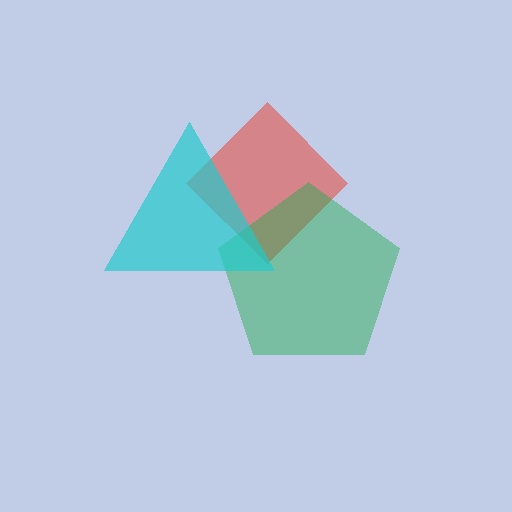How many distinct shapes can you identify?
There are 3 distinct shapes: a red diamond, a green pentagon, a cyan triangle.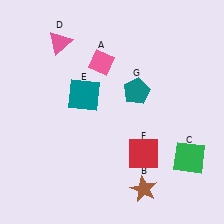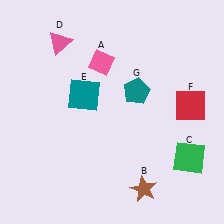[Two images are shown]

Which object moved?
The red square (F) moved up.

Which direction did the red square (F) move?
The red square (F) moved up.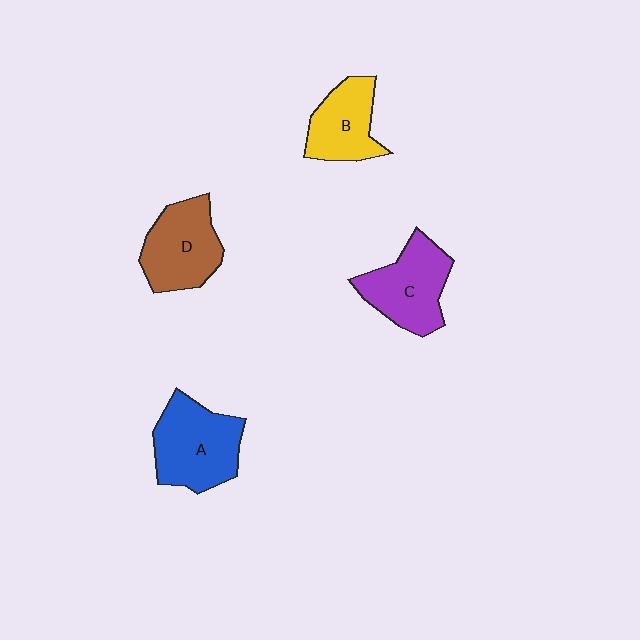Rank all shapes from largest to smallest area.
From largest to smallest: A (blue), C (purple), D (brown), B (yellow).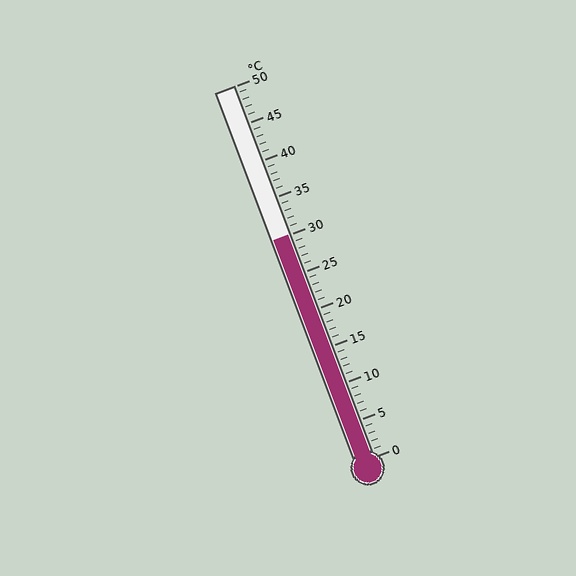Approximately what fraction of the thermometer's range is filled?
The thermometer is filled to approximately 60% of its range.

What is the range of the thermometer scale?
The thermometer scale ranges from 0°C to 50°C.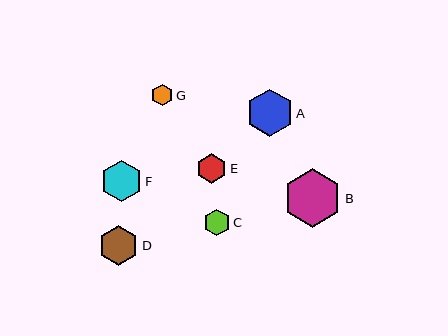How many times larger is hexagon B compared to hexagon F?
Hexagon B is approximately 1.4 times the size of hexagon F.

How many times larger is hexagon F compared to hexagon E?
Hexagon F is approximately 1.4 times the size of hexagon E.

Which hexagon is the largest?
Hexagon B is the largest with a size of approximately 59 pixels.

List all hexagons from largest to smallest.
From largest to smallest: B, A, F, D, E, C, G.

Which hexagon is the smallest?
Hexagon G is the smallest with a size of approximately 21 pixels.